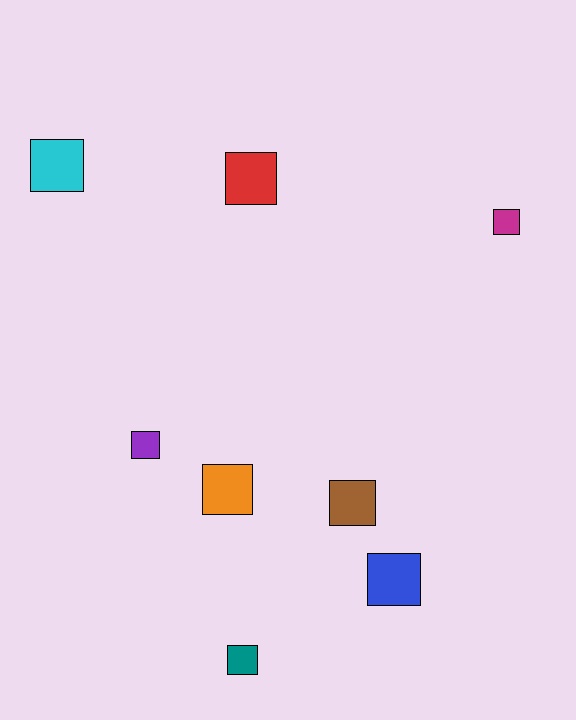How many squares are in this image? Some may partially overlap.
There are 8 squares.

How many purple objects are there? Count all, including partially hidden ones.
There is 1 purple object.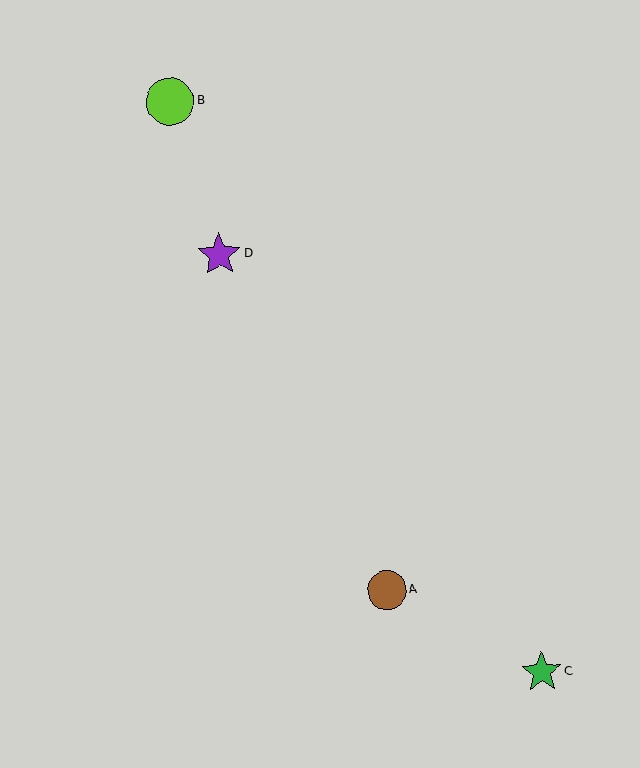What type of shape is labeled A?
Shape A is a brown circle.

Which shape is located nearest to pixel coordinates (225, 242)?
The purple star (labeled D) at (219, 255) is nearest to that location.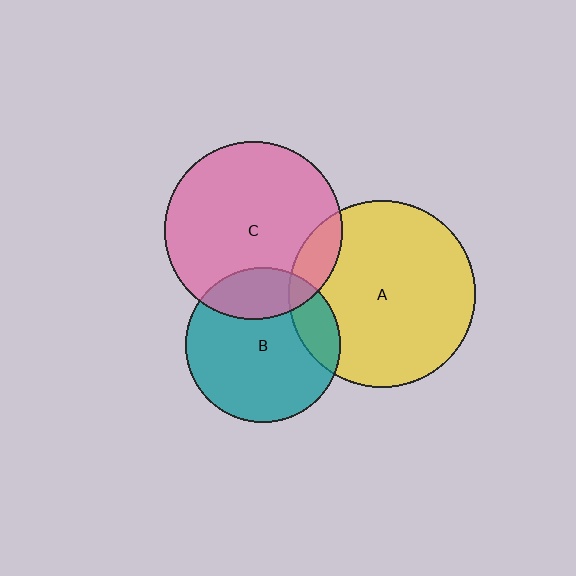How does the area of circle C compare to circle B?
Approximately 1.3 times.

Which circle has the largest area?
Circle A (yellow).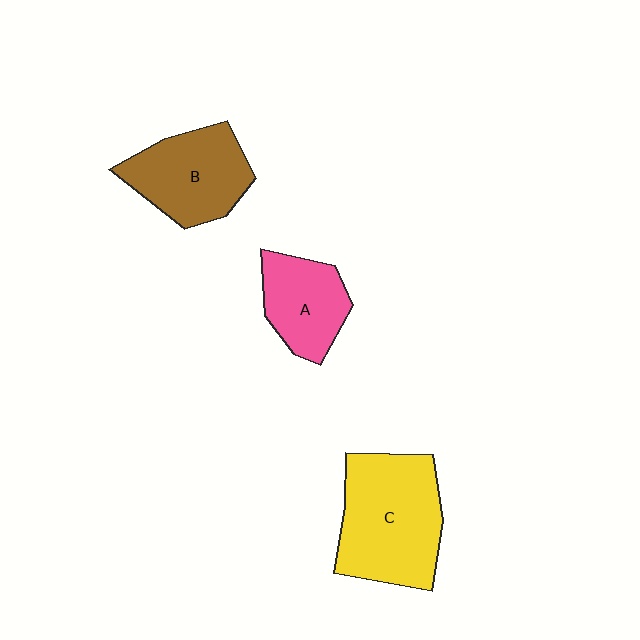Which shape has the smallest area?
Shape A (pink).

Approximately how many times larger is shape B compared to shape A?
Approximately 1.3 times.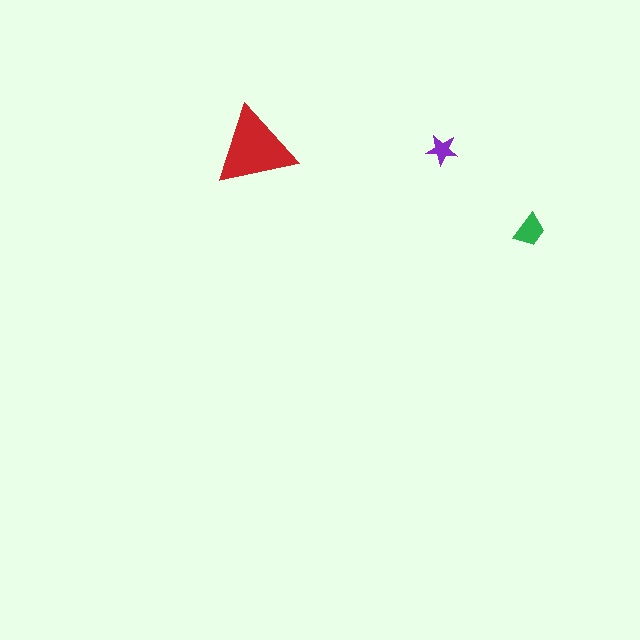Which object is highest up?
The red triangle is topmost.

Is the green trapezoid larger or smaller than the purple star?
Larger.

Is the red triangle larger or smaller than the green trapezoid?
Larger.